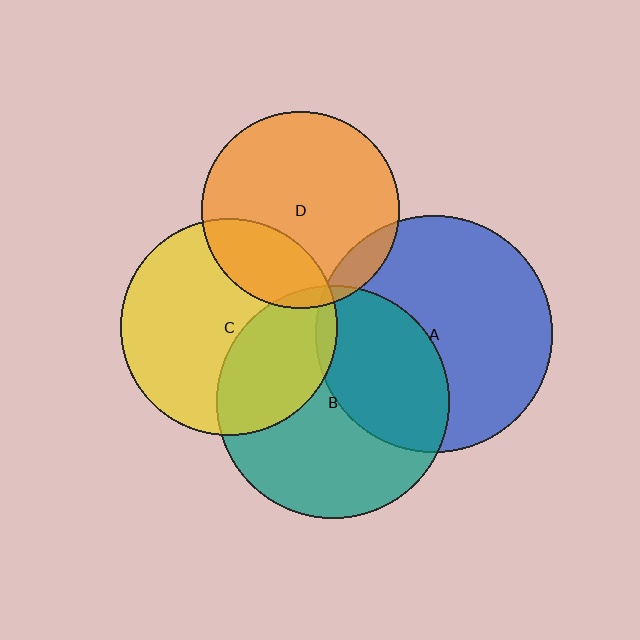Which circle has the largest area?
Circle A (blue).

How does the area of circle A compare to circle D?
Approximately 1.4 times.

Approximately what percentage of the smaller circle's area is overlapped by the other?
Approximately 5%.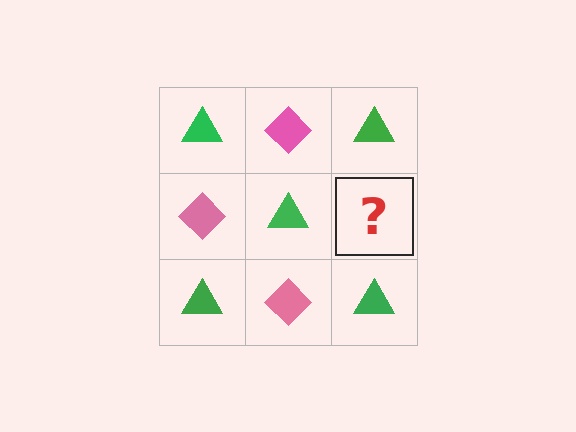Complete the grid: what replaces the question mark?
The question mark should be replaced with a pink diamond.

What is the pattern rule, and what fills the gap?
The rule is that it alternates green triangle and pink diamond in a checkerboard pattern. The gap should be filled with a pink diamond.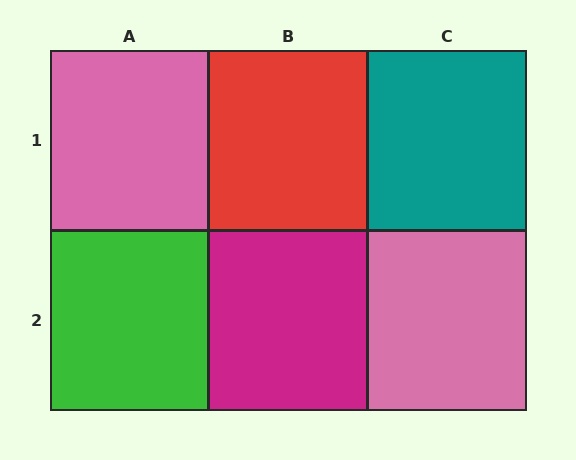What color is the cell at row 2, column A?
Green.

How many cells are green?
1 cell is green.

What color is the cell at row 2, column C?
Pink.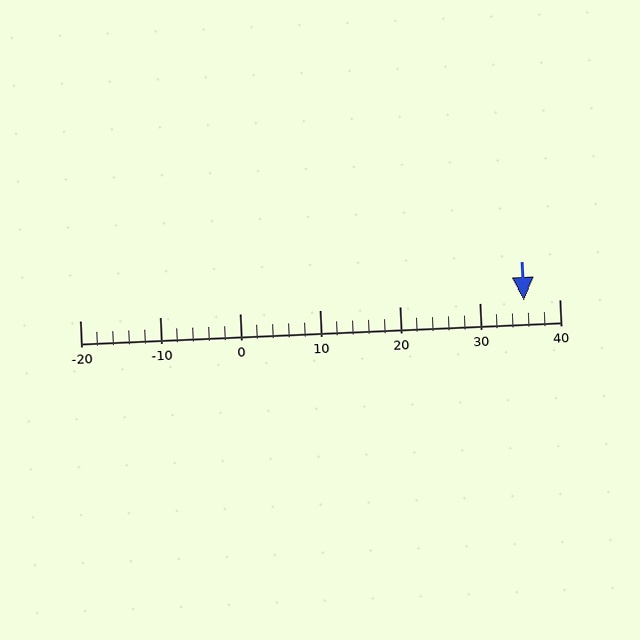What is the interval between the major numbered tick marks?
The major tick marks are spaced 10 units apart.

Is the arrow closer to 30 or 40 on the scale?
The arrow is closer to 40.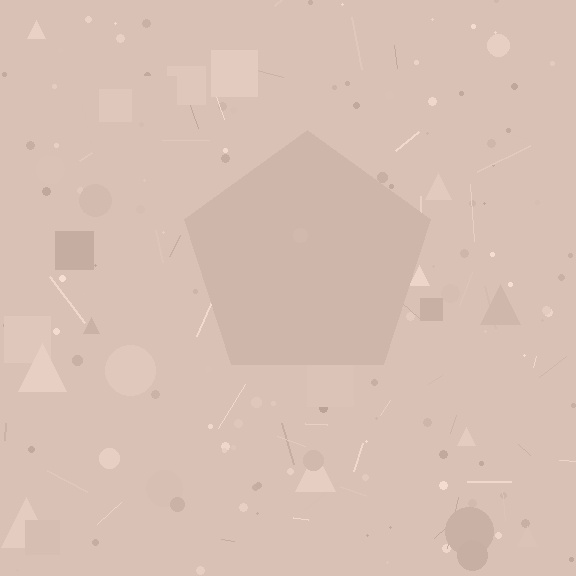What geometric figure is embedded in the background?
A pentagon is embedded in the background.